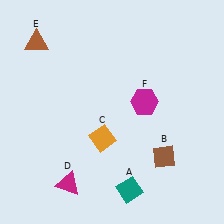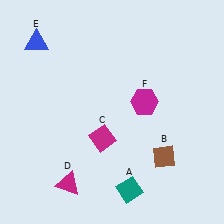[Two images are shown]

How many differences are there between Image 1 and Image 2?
There are 2 differences between the two images.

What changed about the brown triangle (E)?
In Image 1, E is brown. In Image 2, it changed to blue.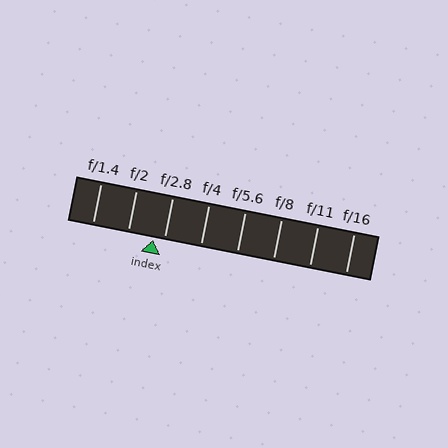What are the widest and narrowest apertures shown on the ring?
The widest aperture shown is f/1.4 and the narrowest is f/16.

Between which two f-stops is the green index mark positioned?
The index mark is between f/2 and f/2.8.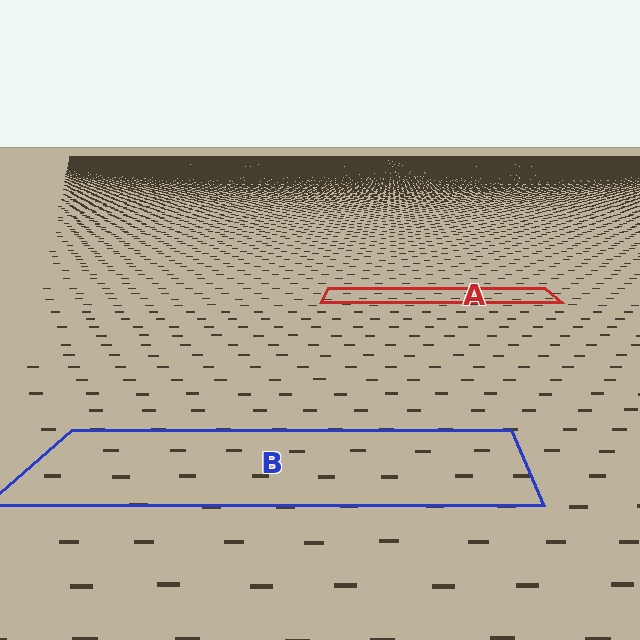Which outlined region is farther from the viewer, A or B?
Region A is farther from the viewer — the texture elements inside it appear smaller and more densely packed.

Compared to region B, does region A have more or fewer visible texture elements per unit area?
Region A has more texture elements per unit area — they are packed more densely because it is farther away.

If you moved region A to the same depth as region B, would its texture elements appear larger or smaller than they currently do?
They would appear larger. At a closer depth, the same texture elements are projected at a bigger on-screen size.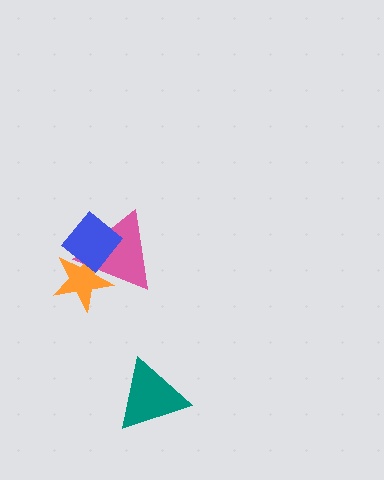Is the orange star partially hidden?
Yes, it is partially covered by another shape.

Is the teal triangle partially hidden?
No, no other shape covers it.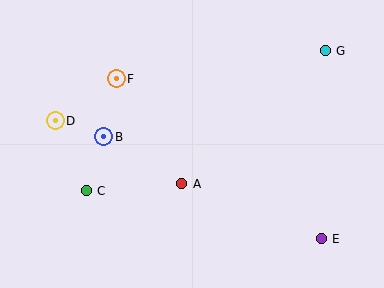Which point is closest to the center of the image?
Point A at (182, 184) is closest to the center.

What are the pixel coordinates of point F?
Point F is at (116, 79).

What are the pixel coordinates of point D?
Point D is at (55, 121).